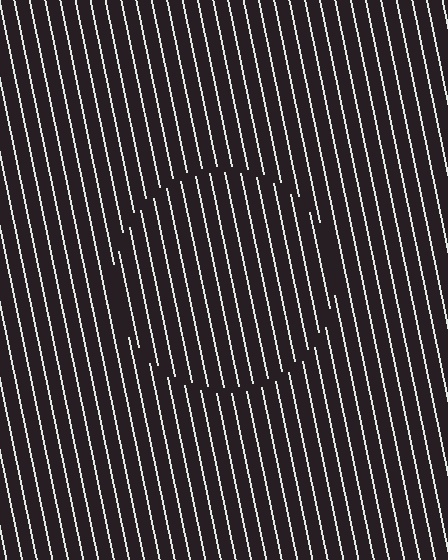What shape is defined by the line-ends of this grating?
An illusory circle. The interior of the shape contains the same grating, shifted by half a period — the contour is defined by the phase discontinuity where line-ends from the inner and outer gratings abut.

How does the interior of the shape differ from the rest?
The interior of the shape contains the same grating, shifted by half a period — the contour is defined by the phase discontinuity where line-ends from the inner and outer gratings abut.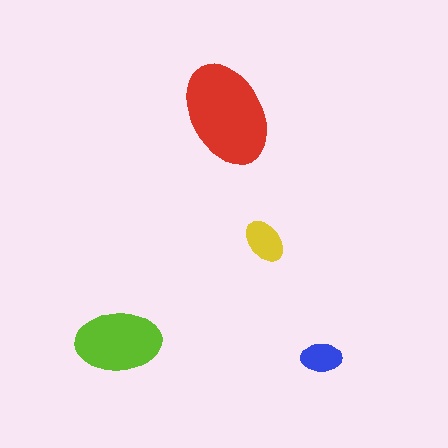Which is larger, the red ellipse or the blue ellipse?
The red one.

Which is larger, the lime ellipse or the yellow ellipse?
The lime one.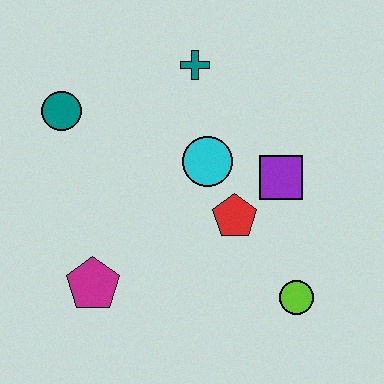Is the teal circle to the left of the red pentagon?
Yes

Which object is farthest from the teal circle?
The lime circle is farthest from the teal circle.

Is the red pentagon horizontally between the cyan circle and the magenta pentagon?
No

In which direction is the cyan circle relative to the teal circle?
The cyan circle is to the right of the teal circle.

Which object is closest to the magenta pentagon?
The red pentagon is closest to the magenta pentagon.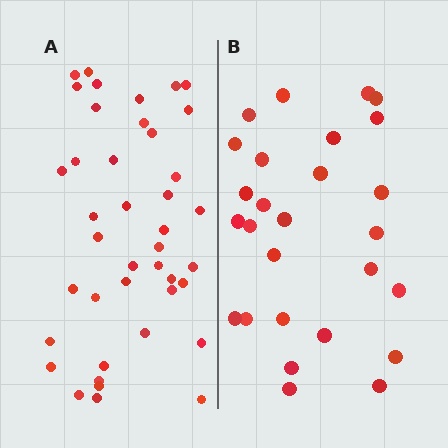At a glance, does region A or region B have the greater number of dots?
Region A (the left region) has more dots.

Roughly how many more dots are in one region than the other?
Region A has approximately 15 more dots than region B.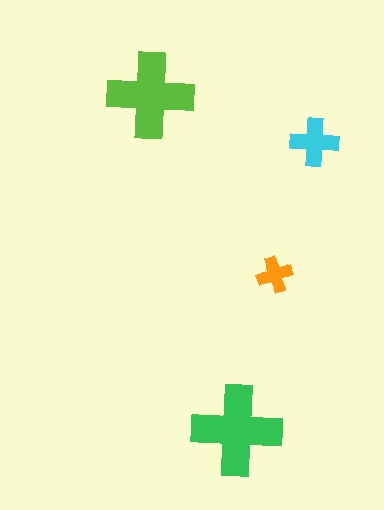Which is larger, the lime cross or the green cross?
The green one.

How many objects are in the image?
There are 4 objects in the image.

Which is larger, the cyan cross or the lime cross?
The lime one.